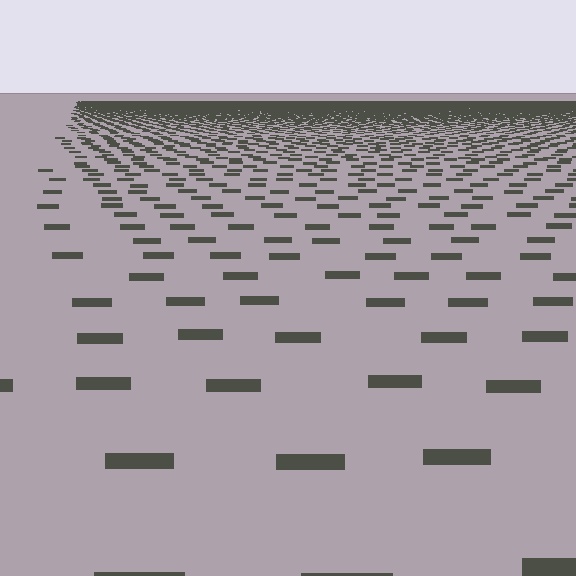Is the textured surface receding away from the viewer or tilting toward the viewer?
The surface is receding away from the viewer. Texture elements get smaller and denser toward the top.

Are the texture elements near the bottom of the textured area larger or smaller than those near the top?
Larger. Near the bottom, elements are closer to the viewer and appear at a bigger on-screen size.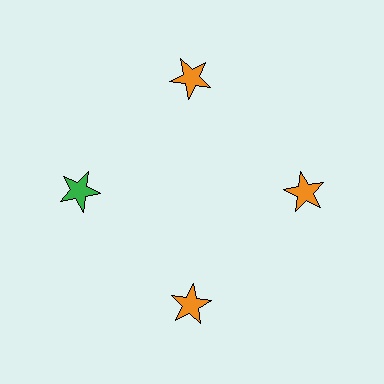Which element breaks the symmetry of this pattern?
The green star at roughly the 9 o'clock position breaks the symmetry. All other shapes are orange stars.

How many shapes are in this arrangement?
There are 4 shapes arranged in a ring pattern.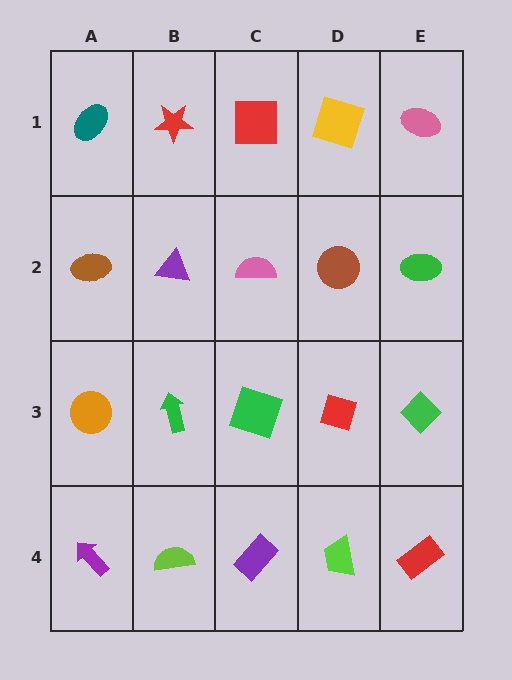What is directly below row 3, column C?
A purple rectangle.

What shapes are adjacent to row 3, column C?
A pink semicircle (row 2, column C), a purple rectangle (row 4, column C), a green arrow (row 3, column B), a red diamond (row 3, column D).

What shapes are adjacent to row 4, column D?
A red diamond (row 3, column D), a purple rectangle (row 4, column C), a red rectangle (row 4, column E).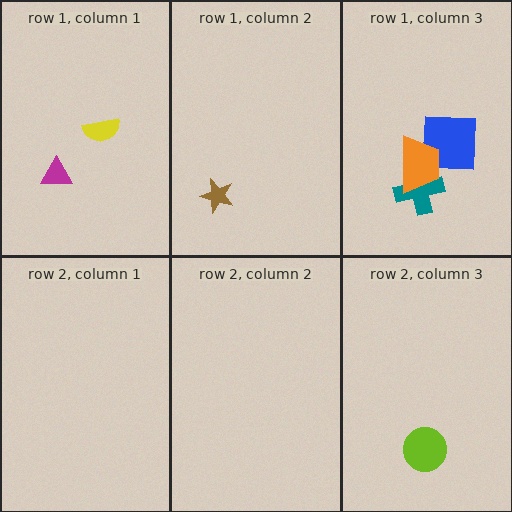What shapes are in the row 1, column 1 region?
The magenta triangle, the yellow semicircle.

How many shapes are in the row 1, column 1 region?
2.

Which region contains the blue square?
The row 1, column 3 region.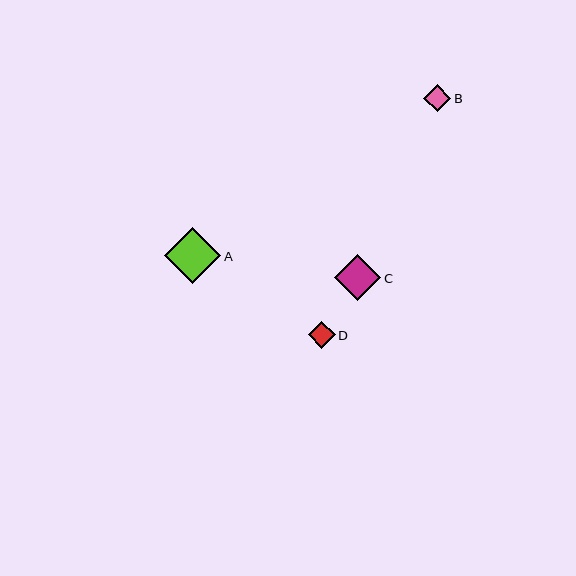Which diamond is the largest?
Diamond A is the largest with a size of approximately 56 pixels.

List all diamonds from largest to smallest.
From largest to smallest: A, C, B, D.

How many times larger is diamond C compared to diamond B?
Diamond C is approximately 1.7 times the size of diamond B.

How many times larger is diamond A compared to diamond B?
Diamond A is approximately 2.1 times the size of diamond B.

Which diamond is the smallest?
Diamond D is the smallest with a size of approximately 27 pixels.